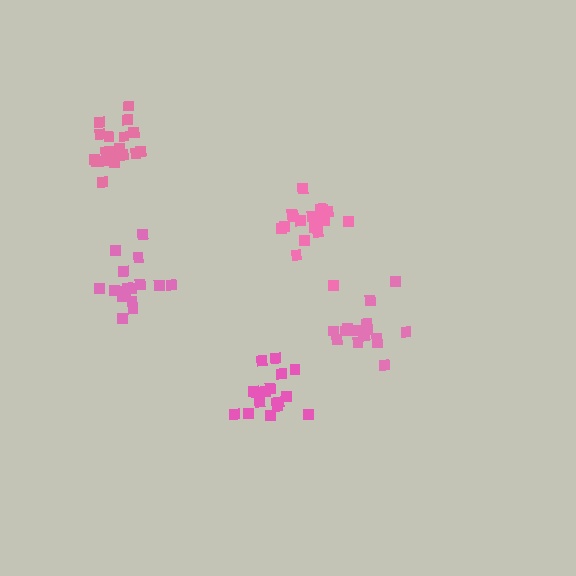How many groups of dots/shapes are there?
There are 5 groups.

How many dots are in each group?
Group 1: 19 dots, Group 2: 19 dots, Group 3: 16 dots, Group 4: 17 dots, Group 5: 16 dots (87 total).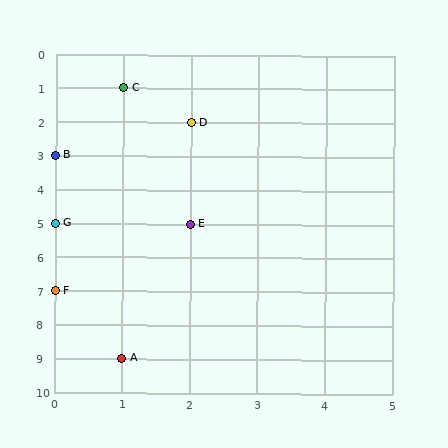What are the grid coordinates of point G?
Point G is at grid coordinates (0, 5).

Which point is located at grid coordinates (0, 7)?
Point F is at (0, 7).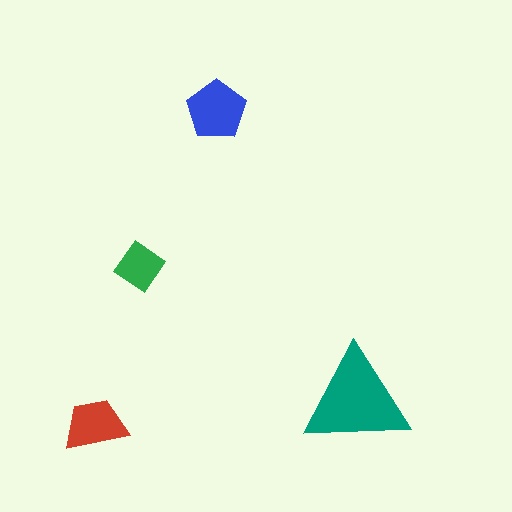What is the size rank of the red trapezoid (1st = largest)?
3rd.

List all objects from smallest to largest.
The green diamond, the red trapezoid, the blue pentagon, the teal triangle.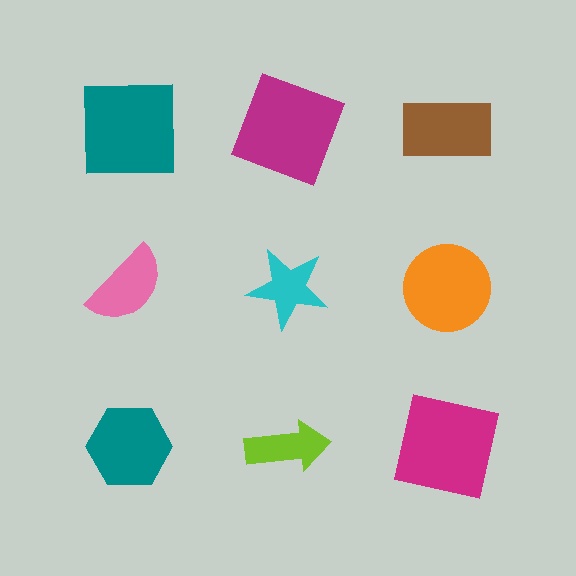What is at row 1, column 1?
A teal square.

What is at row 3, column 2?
A lime arrow.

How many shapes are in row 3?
3 shapes.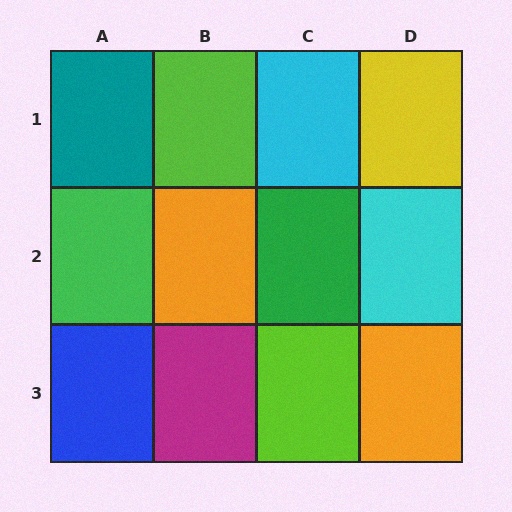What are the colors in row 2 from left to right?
Green, orange, green, cyan.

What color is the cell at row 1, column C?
Cyan.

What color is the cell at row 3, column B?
Magenta.